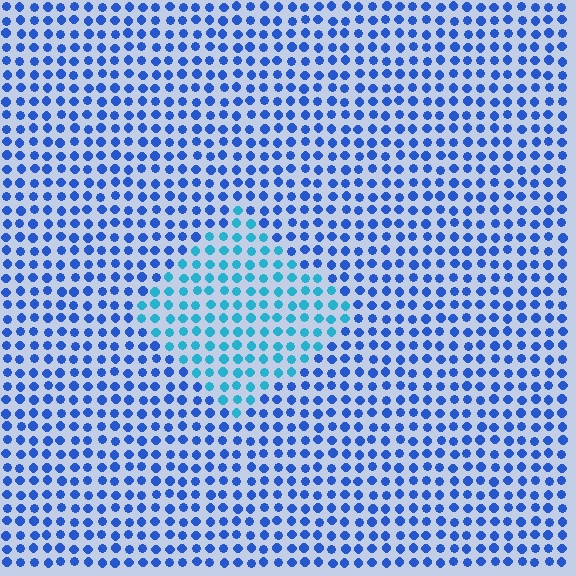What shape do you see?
I see a diamond.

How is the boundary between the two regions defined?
The boundary is defined purely by a slight shift in hue (about 33 degrees). Spacing, size, and orientation are identical on both sides.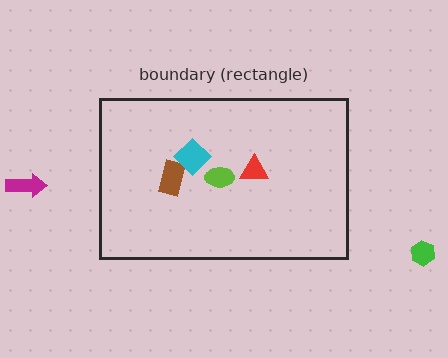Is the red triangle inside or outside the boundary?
Inside.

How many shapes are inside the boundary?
4 inside, 2 outside.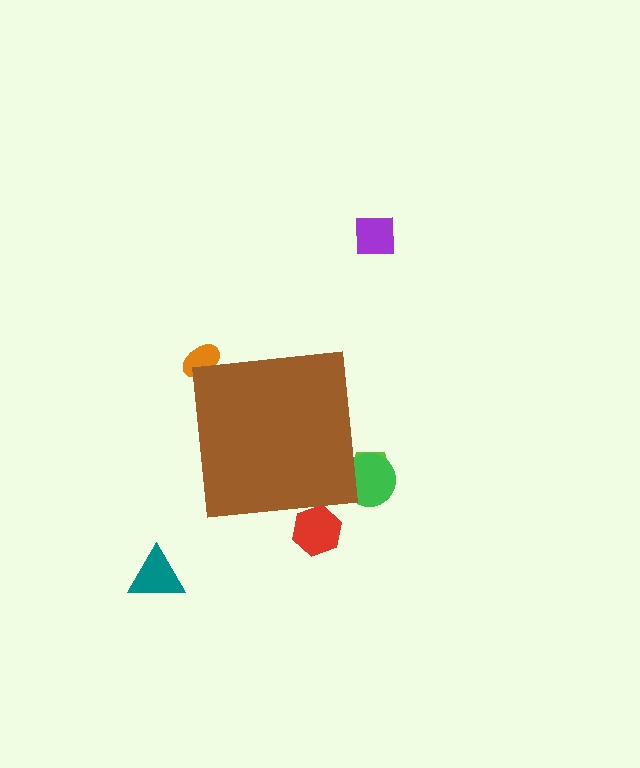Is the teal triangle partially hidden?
No, the teal triangle is fully visible.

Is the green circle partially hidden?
Yes, the green circle is partially hidden behind the brown square.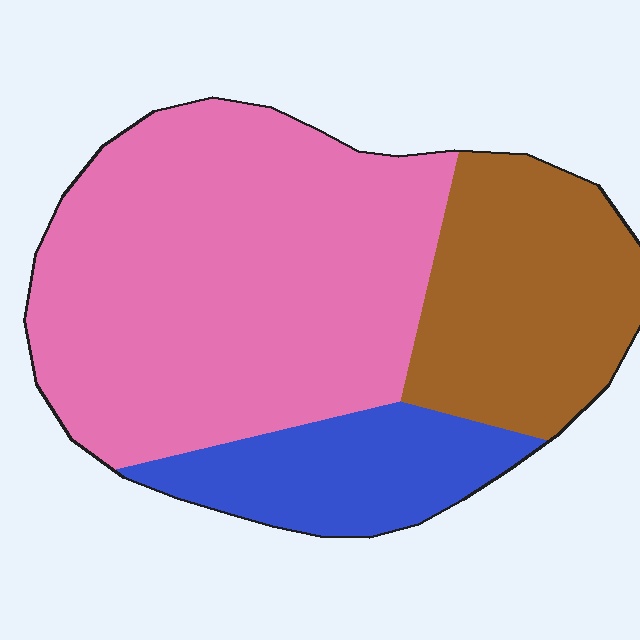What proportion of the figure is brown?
Brown covers 25% of the figure.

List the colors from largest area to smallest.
From largest to smallest: pink, brown, blue.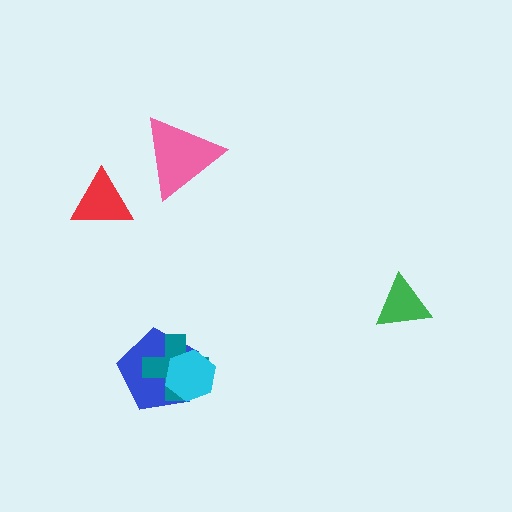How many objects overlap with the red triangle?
0 objects overlap with the red triangle.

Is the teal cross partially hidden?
Yes, it is partially covered by another shape.